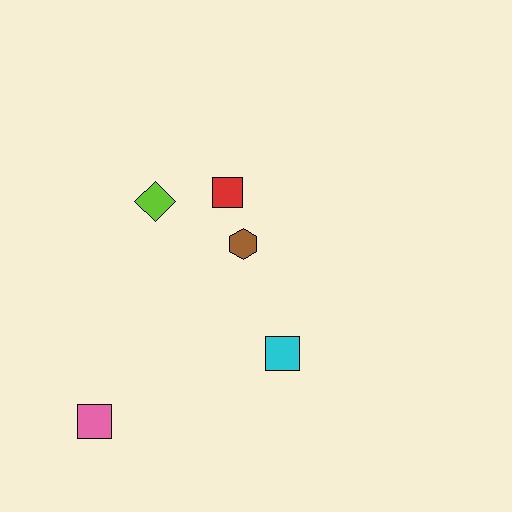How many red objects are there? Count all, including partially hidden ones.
There is 1 red object.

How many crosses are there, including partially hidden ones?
There are no crosses.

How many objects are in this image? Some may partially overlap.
There are 5 objects.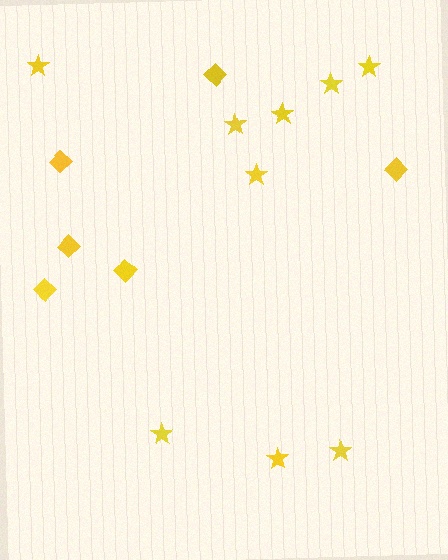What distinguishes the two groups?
There are 2 groups: one group of stars (9) and one group of diamonds (6).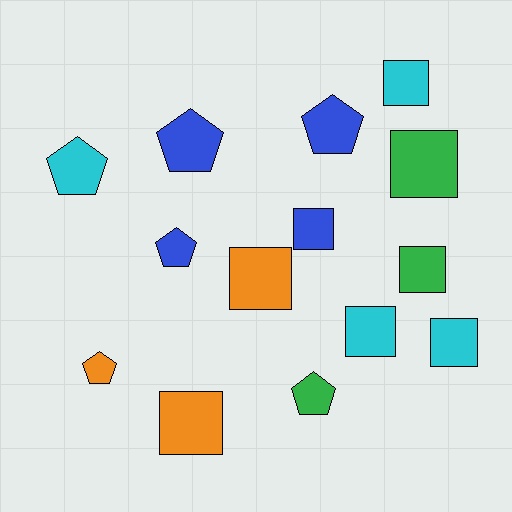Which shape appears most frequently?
Square, with 8 objects.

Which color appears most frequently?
Cyan, with 4 objects.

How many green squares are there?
There are 2 green squares.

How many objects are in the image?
There are 14 objects.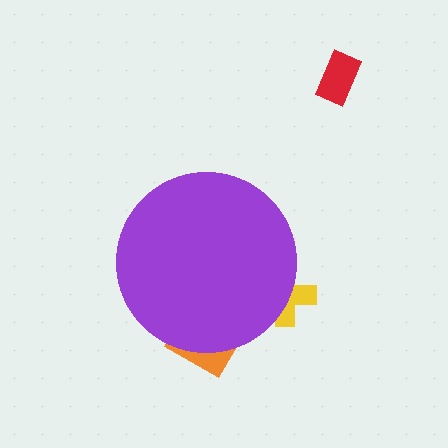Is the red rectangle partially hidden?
No, the red rectangle is fully visible.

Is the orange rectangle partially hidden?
Yes, the orange rectangle is partially hidden behind the purple circle.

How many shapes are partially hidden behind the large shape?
2 shapes are partially hidden.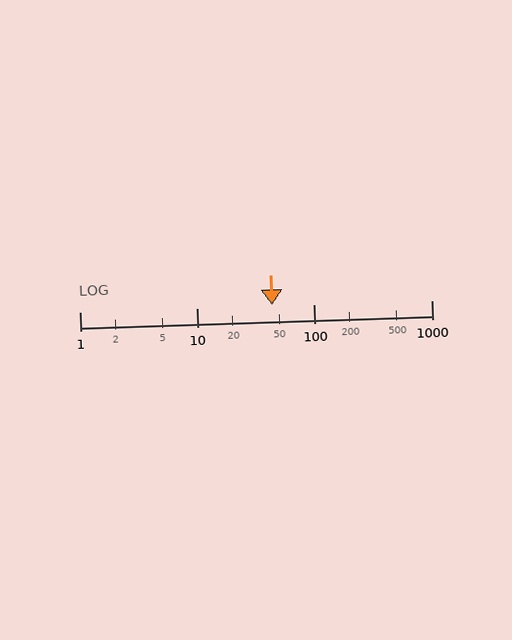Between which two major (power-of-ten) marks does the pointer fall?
The pointer is between 10 and 100.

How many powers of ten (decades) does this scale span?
The scale spans 3 decades, from 1 to 1000.